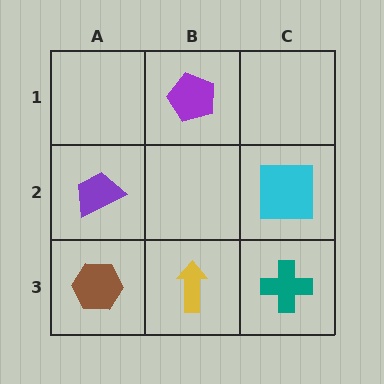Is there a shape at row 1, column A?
No, that cell is empty.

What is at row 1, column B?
A purple pentagon.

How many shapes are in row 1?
1 shape.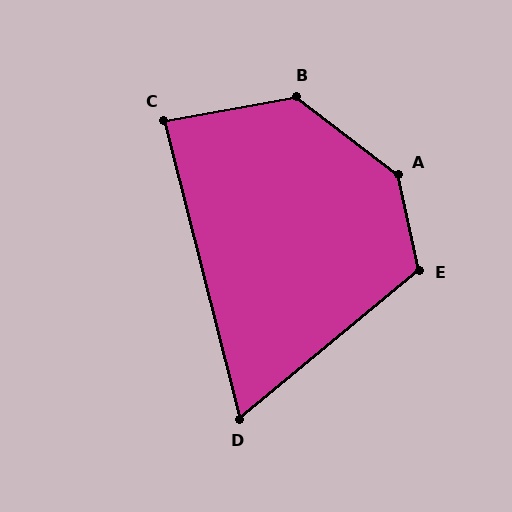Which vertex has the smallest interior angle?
D, at approximately 65 degrees.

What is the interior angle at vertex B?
Approximately 133 degrees (obtuse).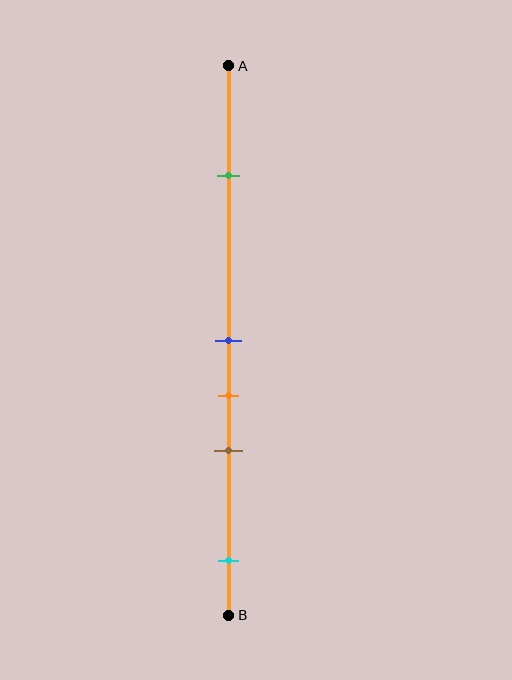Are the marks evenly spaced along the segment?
No, the marks are not evenly spaced.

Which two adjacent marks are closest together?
The blue and orange marks are the closest adjacent pair.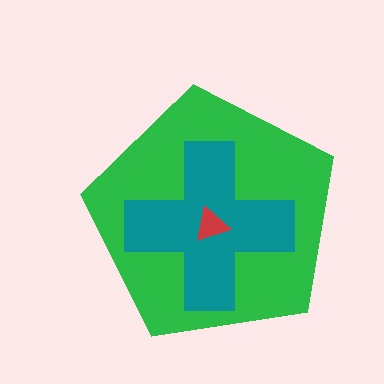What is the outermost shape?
The green pentagon.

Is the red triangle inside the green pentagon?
Yes.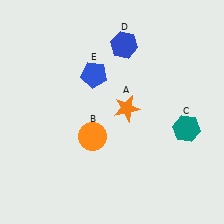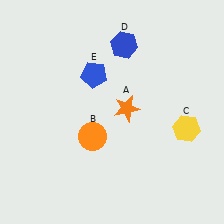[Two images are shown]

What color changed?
The hexagon (C) changed from teal in Image 1 to yellow in Image 2.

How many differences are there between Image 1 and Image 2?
There is 1 difference between the two images.